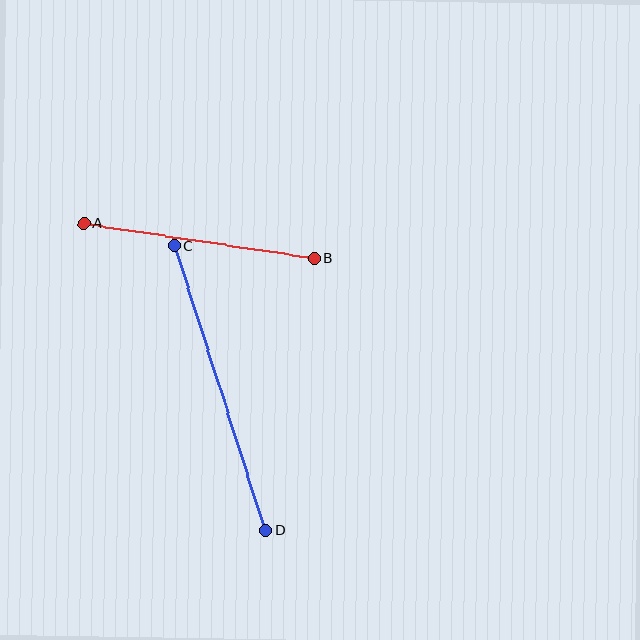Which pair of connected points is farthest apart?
Points C and D are farthest apart.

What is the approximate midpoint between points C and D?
The midpoint is at approximately (220, 388) pixels.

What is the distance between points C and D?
The distance is approximately 299 pixels.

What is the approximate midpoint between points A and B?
The midpoint is at approximately (199, 241) pixels.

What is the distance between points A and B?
The distance is approximately 233 pixels.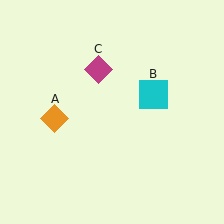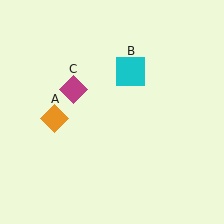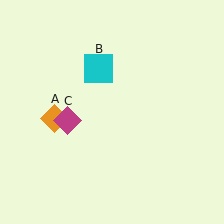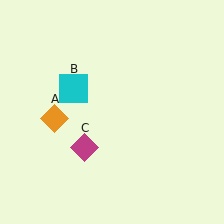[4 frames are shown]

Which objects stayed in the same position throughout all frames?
Orange diamond (object A) remained stationary.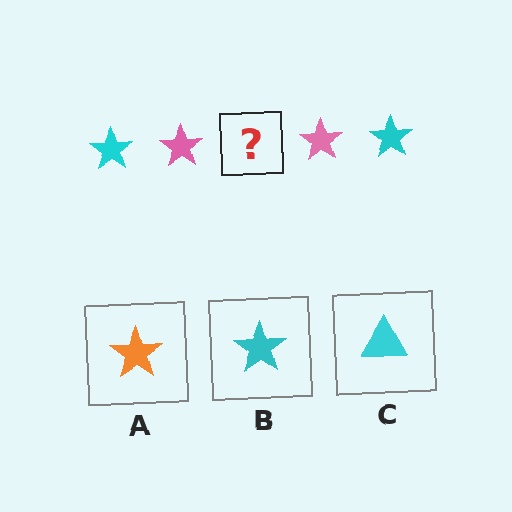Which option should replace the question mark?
Option B.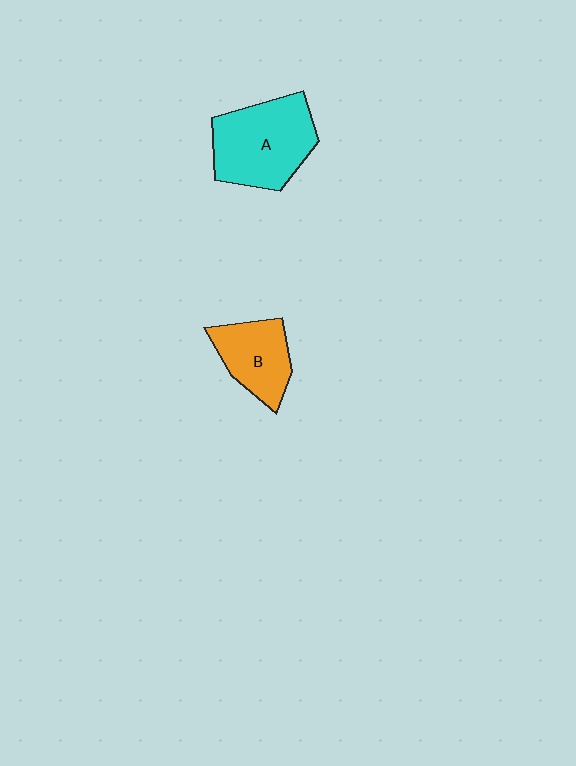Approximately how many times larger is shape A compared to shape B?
Approximately 1.5 times.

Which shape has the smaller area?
Shape B (orange).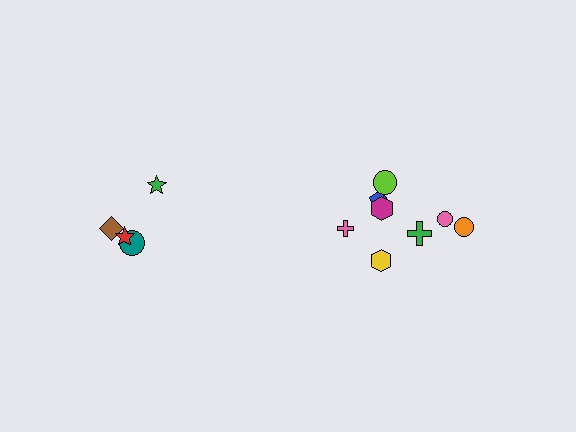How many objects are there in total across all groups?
There are 12 objects.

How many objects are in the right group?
There are 8 objects.